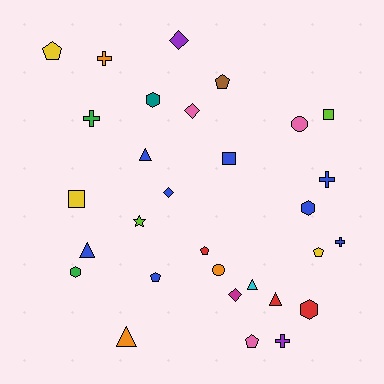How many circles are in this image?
There are 2 circles.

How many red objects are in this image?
There are 3 red objects.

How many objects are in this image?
There are 30 objects.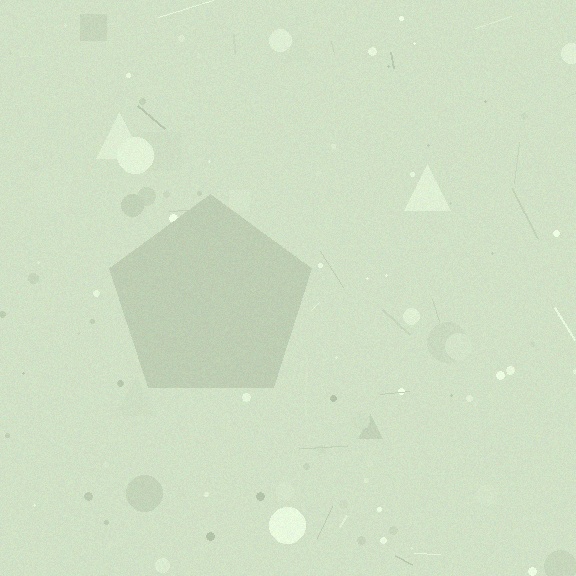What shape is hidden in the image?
A pentagon is hidden in the image.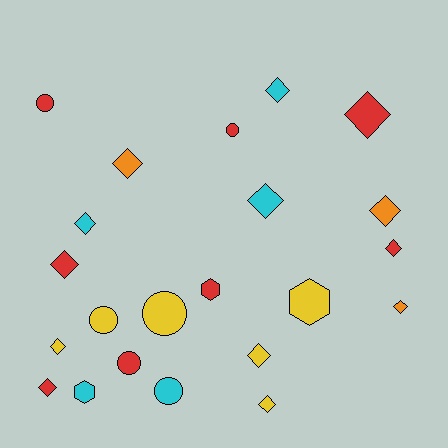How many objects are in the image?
There are 22 objects.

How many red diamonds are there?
There are 4 red diamonds.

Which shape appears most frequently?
Diamond, with 13 objects.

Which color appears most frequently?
Red, with 8 objects.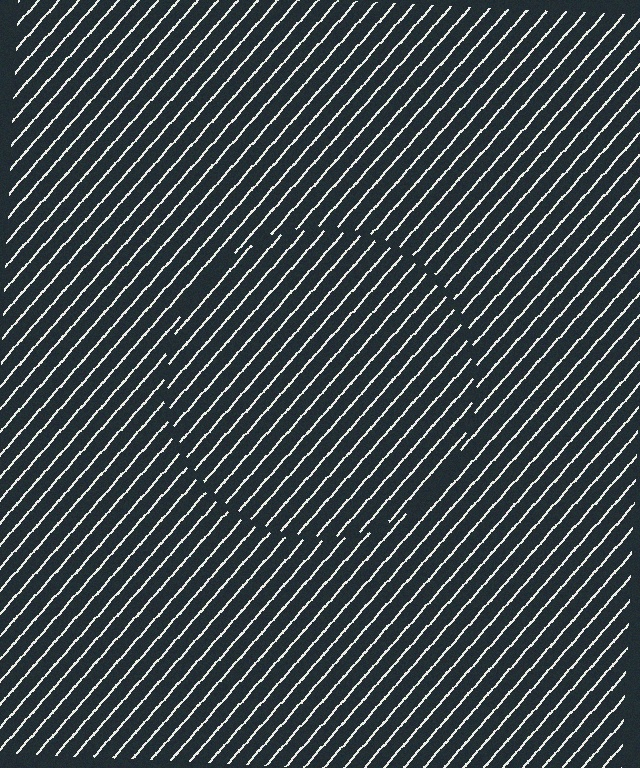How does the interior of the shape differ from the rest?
The interior of the shape contains the same grating, shifted by half a period — the contour is defined by the phase discontinuity where line-ends from the inner and outer gratings abut.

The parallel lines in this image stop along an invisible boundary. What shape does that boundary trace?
An illusory circle. The interior of the shape contains the same grating, shifted by half a period — the contour is defined by the phase discontinuity where line-ends from the inner and outer gratings abut.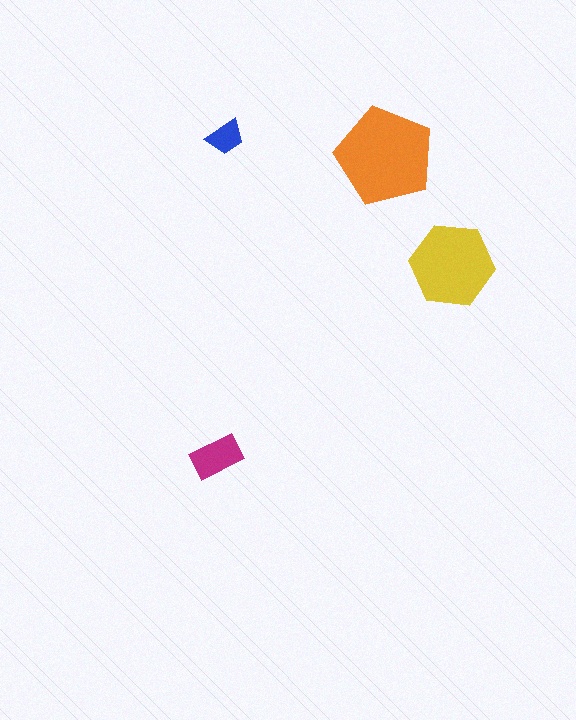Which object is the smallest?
The blue trapezoid.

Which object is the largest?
The orange pentagon.